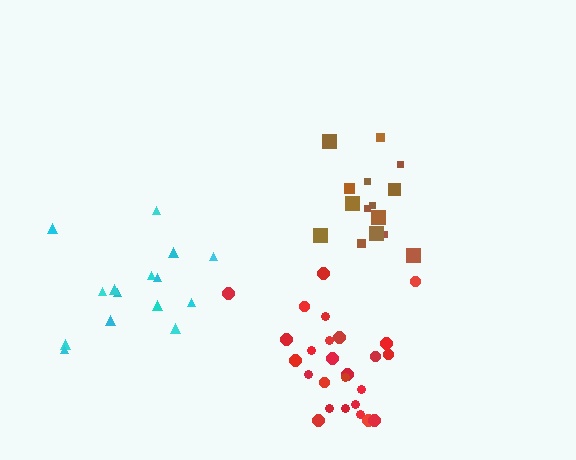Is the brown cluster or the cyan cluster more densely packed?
Brown.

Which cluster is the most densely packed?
Red.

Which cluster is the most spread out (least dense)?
Cyan.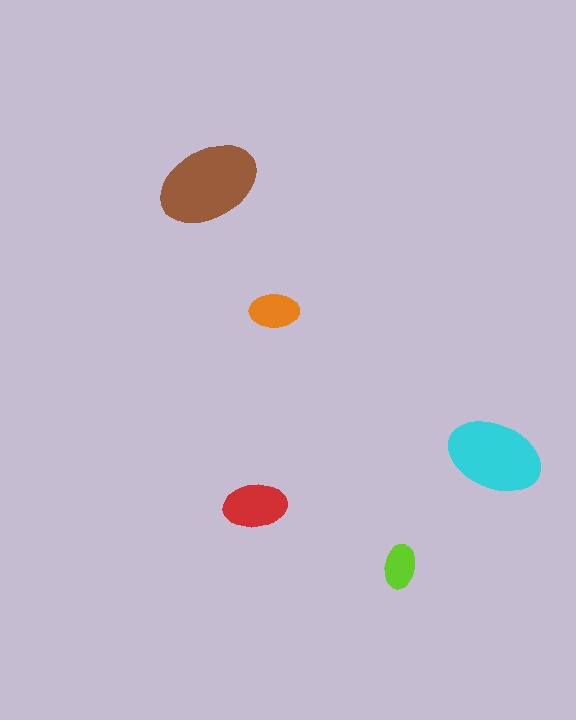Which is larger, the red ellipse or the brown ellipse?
The brown one.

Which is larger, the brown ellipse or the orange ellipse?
The brown one.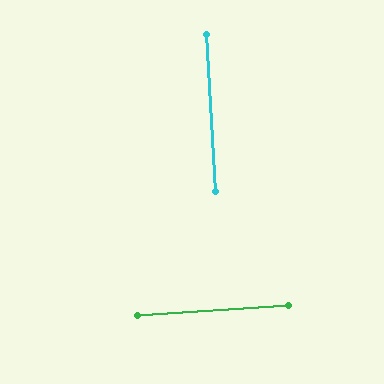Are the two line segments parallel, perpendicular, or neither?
Perpendicular — they meet at approximately 89°.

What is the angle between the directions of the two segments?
Approximately 89 degrees.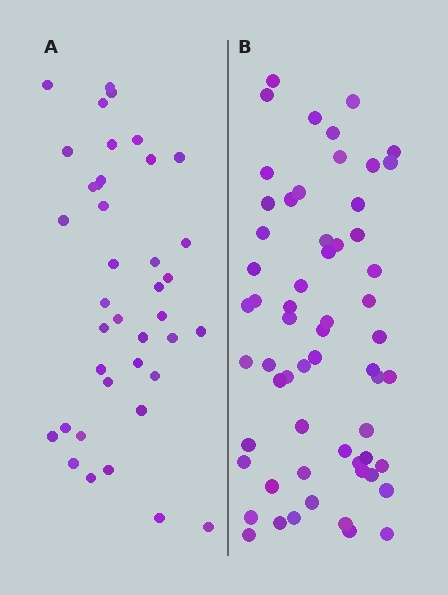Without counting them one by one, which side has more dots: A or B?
Region B (the right region) has more dots.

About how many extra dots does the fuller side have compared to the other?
Region B has approximately 20 more dots than region A.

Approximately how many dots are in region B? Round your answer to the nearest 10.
About 60 dots.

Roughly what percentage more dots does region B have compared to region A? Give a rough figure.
About 55% more.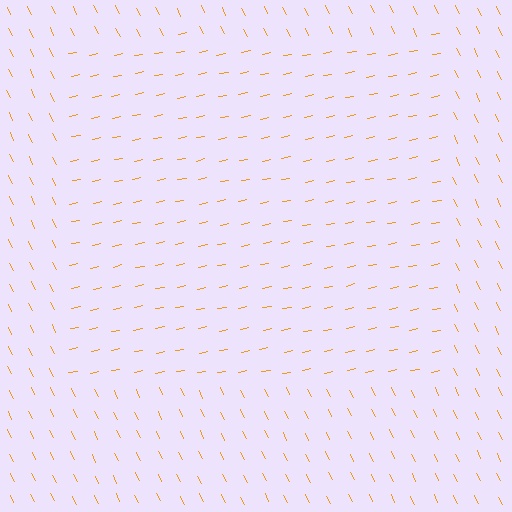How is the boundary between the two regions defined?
The boundary is defined purely by a change in line orientation (approximately 75 degrees difference). All lines are the same color and thickness.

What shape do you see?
I see a rectangle.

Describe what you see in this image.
The image is filled with small orange line segments. A rectangle region in the image has lines oriented differently from the surrounding lines, creating a visible texture boundary.